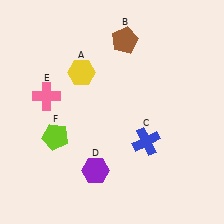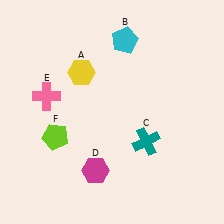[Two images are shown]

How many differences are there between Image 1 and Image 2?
There are 3 differences between the two images.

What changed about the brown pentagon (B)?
In Image 1, B is brown. In Image 2, it changed to cyan.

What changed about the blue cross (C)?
In Image 1, C is blue. In Image 2, it changed to teal.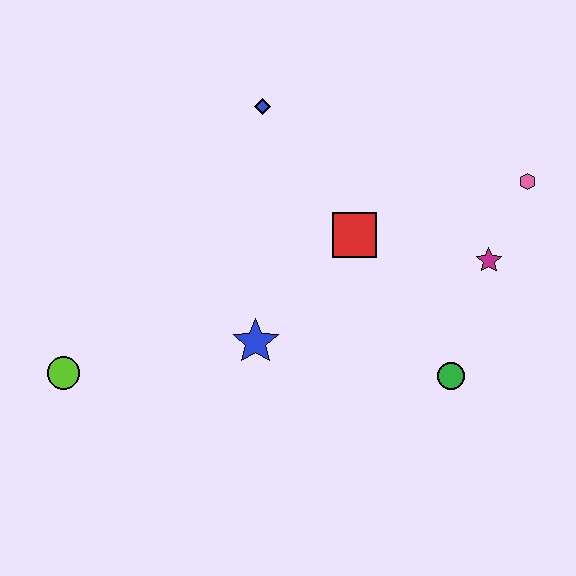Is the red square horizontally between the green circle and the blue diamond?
Yes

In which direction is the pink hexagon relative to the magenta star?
The pink hexagon is above the magenta star.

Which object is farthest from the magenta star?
The lime circle is farthest from the magenta star.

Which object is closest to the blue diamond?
The red square is closest to the blue diamond.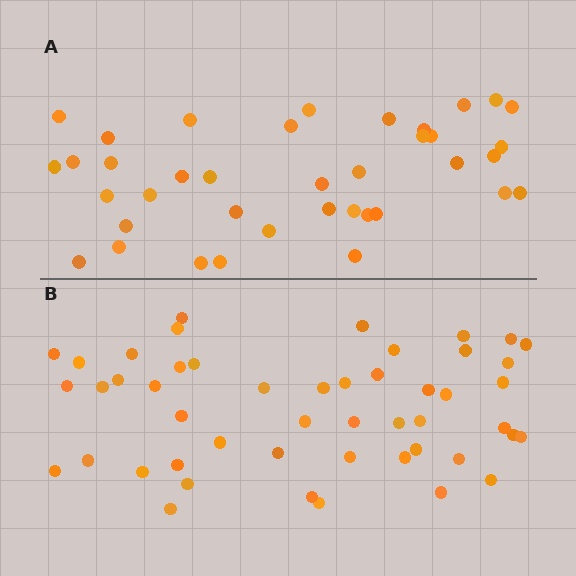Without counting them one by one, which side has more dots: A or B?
Region B (the bottom region) has more dots.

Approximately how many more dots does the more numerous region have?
Region B has roughly 12 or so more dots than region A.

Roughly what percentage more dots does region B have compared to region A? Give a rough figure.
About 30% more.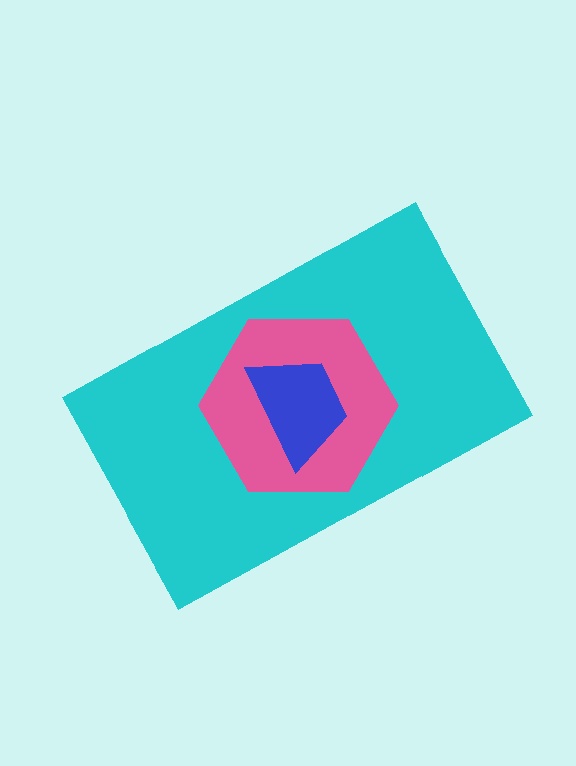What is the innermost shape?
The blue trapezoid.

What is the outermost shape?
The cyan rectangle.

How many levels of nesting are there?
3.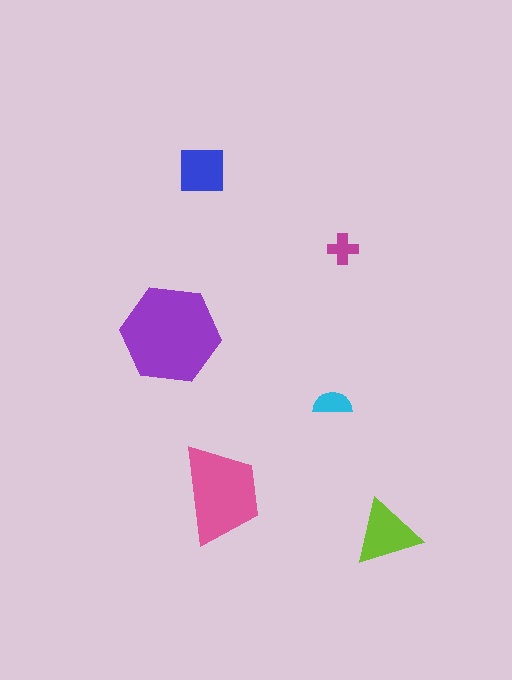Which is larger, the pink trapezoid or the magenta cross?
The pink trapezoid.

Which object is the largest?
The purple hexagon.